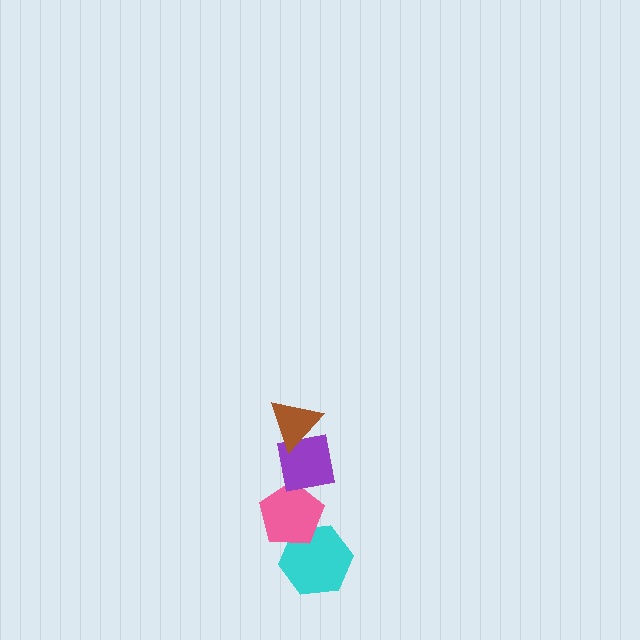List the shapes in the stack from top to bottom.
From top to bottom: the brown triangle, the purple square, the pink pentagon, the cyan hexagon.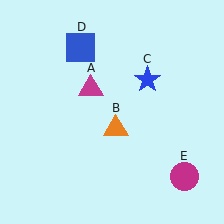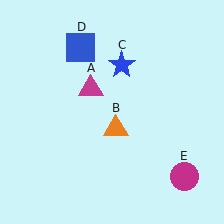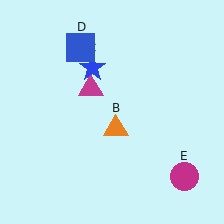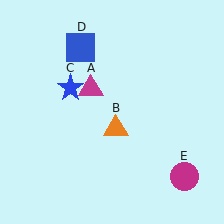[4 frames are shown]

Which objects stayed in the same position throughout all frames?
Magenta triangle (object A) and orange triangle (object B) and blue square (object D) and magenta circle (object E) remained stationary.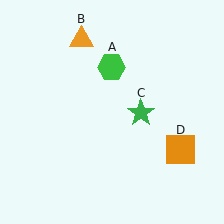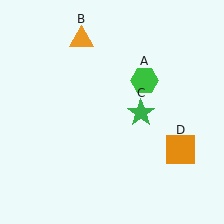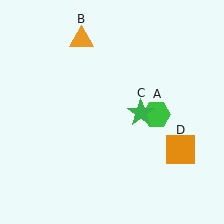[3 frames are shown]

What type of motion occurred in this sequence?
The green hexagon (object A) rotated clockwise around the center of the scene.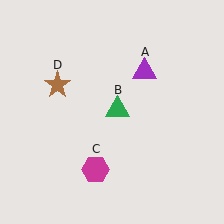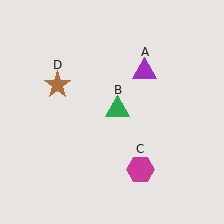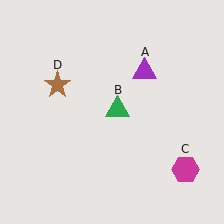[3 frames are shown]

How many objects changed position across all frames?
1 object changed position: magenta hexagon (object C).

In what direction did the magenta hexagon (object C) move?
The magenta hexagon (object C) moved right.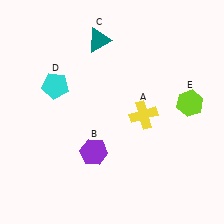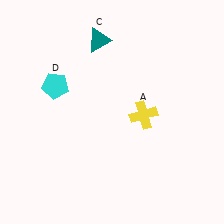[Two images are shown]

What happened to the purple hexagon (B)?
The purple hexagon (B) was removed in Image 2. It was in the bottom-left area of Image 1.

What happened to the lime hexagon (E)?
The lime hexagon (E) was removed in Image 2. It was in the top-right area of Image 1.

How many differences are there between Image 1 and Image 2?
There are 2 differences between the two images.